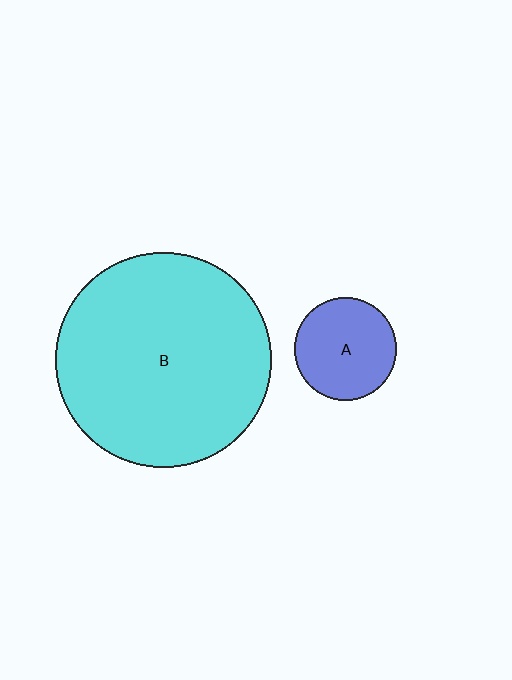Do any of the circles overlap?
No, none of the circles overlap.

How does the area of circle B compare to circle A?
Approximately 4.4 times.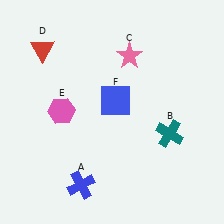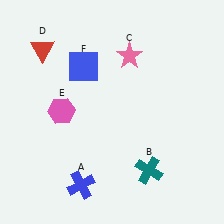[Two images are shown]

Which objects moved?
The objects that moved are: the teal cross (B), the blue square (F).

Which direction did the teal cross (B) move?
The teal cross (B) moved down.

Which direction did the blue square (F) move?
The blue square (F) moved up.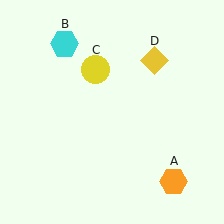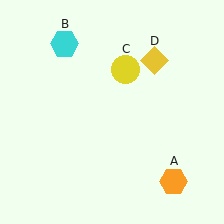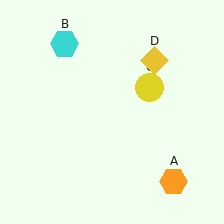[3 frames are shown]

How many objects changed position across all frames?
1 object changed position: yellow circle (object C).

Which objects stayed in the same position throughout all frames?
Orange hexagon (object A) and cyan hexagon (object B) and yellow diamond (object D) remained stationary.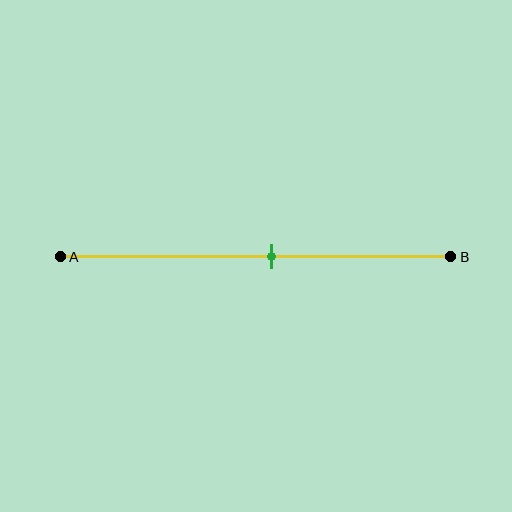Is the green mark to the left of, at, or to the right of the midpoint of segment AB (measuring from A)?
The green mark is to the right of the midpoint of segment AB.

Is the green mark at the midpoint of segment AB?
No, the mark is at about 55% from A, not at the 50% midpoint.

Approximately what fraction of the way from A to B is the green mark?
The green mark is approximately 55% of the way from A to B.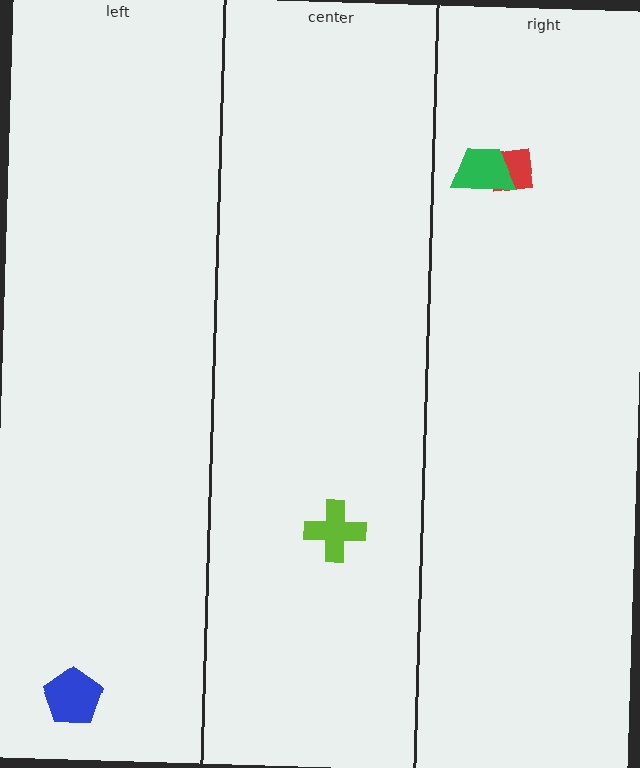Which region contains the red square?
The right region.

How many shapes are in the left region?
1.